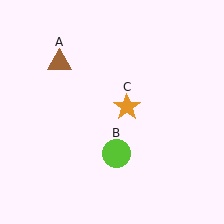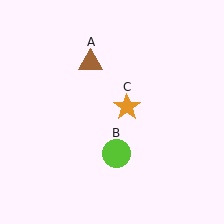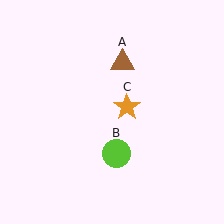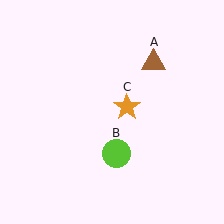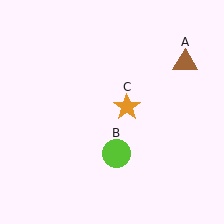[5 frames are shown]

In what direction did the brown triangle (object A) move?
The brown triangle (object A) moved right.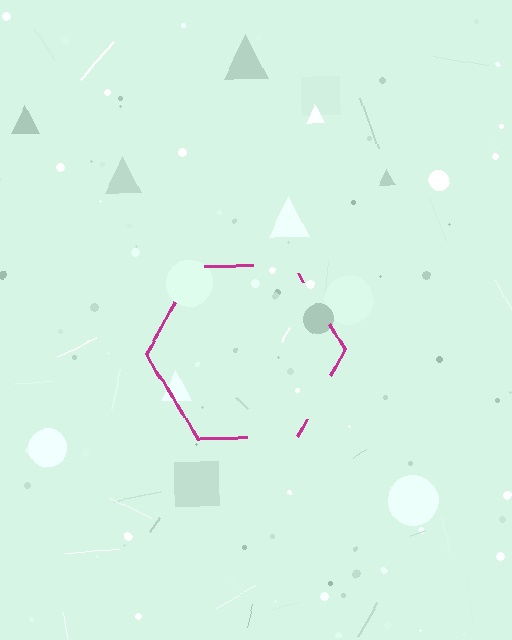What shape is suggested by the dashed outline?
The dashed outline suggests a hexagon.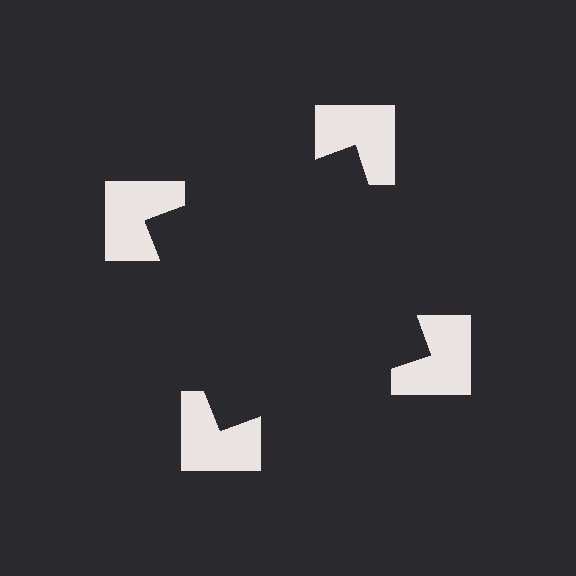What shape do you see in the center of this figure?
An illusory square — its edges are inferred from the aligned wedge cuts in the notched squares, not physically drawn.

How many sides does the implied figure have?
4 sides.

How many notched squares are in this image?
There are 4 — one at each vertex of the illusory square.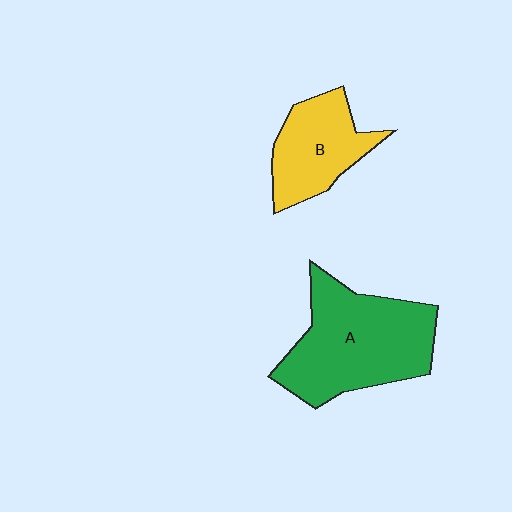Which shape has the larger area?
Shape A (green).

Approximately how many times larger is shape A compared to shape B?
Approximately 1.7 times.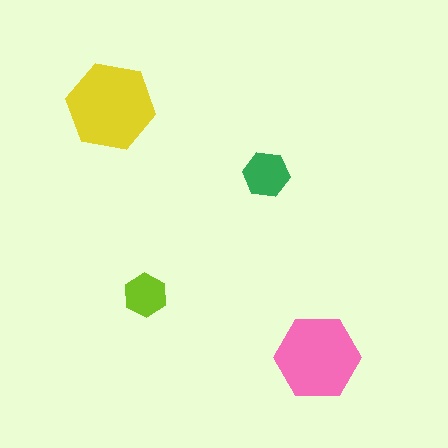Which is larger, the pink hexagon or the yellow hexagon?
The yellow one.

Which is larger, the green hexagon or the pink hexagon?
The pink one.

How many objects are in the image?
There are 4 objects in the image.